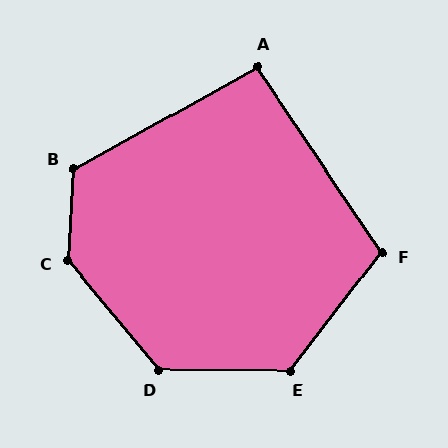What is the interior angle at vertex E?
Approximately 128 degrees (obtuse).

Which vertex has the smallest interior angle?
A, at approximately 95 degrees.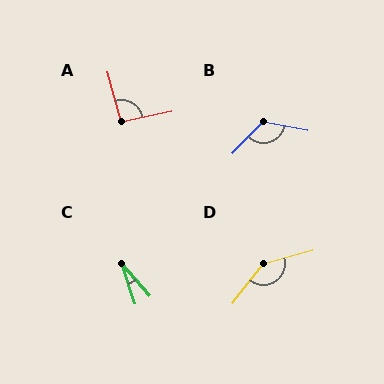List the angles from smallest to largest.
C (23°), A (94°), B (123°), D (144°).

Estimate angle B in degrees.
Approximately 123 degrees.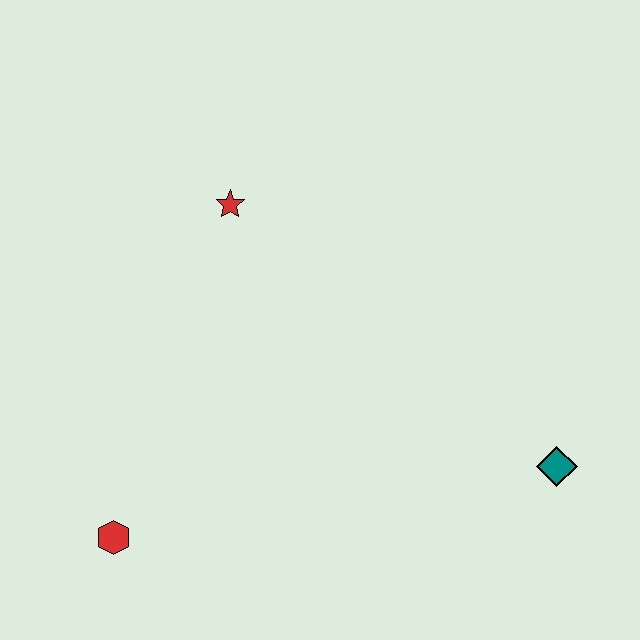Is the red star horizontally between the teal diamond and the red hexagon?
Yes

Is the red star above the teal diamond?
Yes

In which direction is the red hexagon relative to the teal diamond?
The red hexagon is to the left of the teal diamond.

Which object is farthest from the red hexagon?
The teal diamond is farthest from the red hexagon.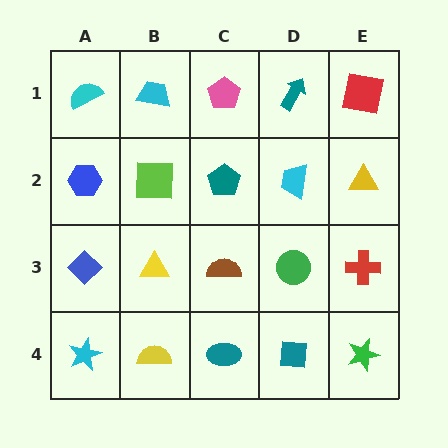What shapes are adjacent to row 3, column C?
A teal pentagon (row 2, column C), a teal ellipse (row 4, column C), a yellow triangle (row 3, column B), a green circle (row 3, column D).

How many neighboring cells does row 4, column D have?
3.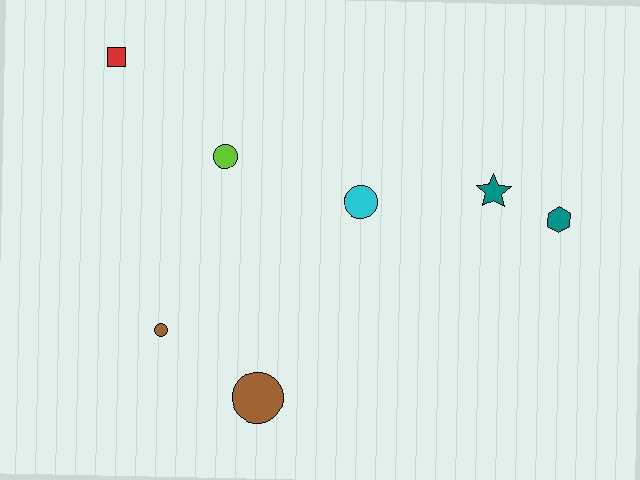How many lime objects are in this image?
There is 1 lime object.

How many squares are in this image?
There is 1 square.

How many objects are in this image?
There are 7 objects.